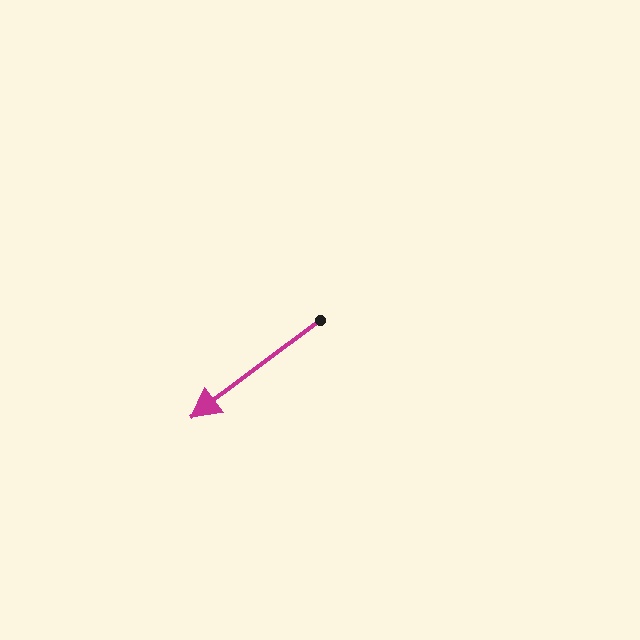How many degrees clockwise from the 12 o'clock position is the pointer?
Approximately 233 degrees.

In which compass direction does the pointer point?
Southwest.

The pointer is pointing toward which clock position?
Roughly 8 o'clock.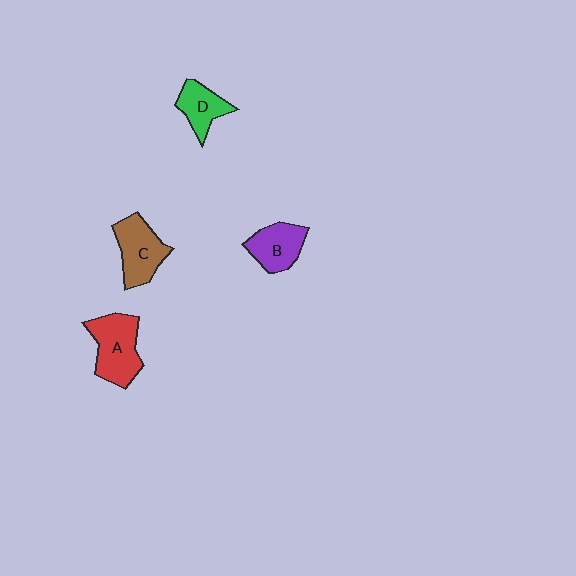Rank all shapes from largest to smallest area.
From largest to smallest: A (red), C (brown), B (purple), D (green).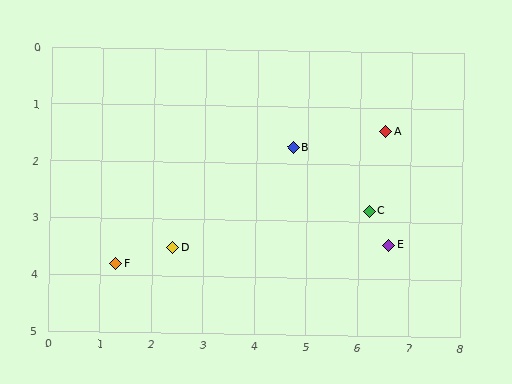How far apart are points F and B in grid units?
Points F and B are about 4.0 grid units apart.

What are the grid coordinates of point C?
Point C is at approximately (6.2, 2.8).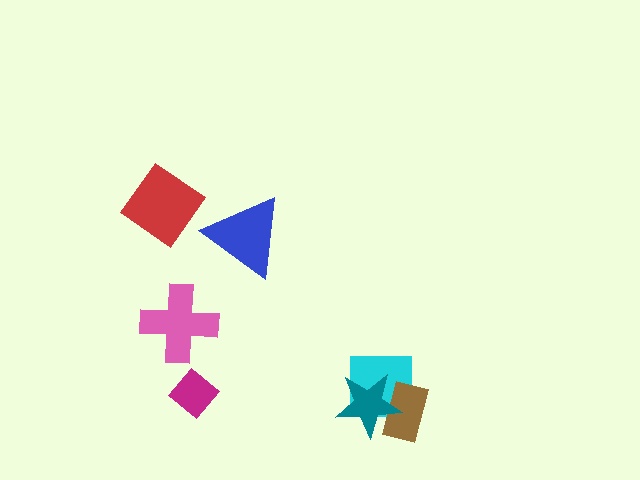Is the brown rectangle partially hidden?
Yes, it is partially covered by another shape.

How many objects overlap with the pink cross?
0 objects overlap with the pink cross.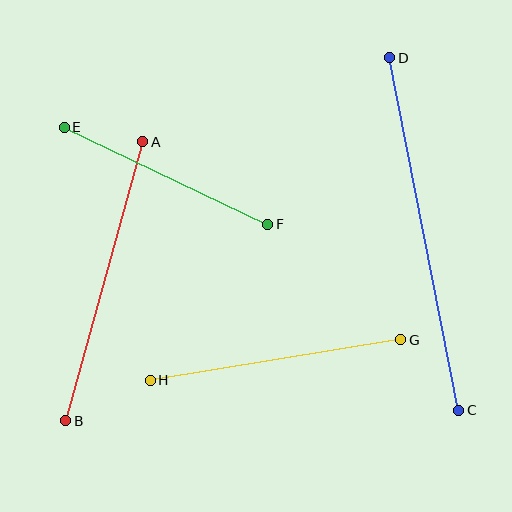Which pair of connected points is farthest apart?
Points C and D are farthest apart.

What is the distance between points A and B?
The distance is approximately 289 pixels.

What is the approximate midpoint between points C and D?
The midpoint is at approximately (424, 234) pixels.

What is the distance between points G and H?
The distance is approximately 254 pixels.